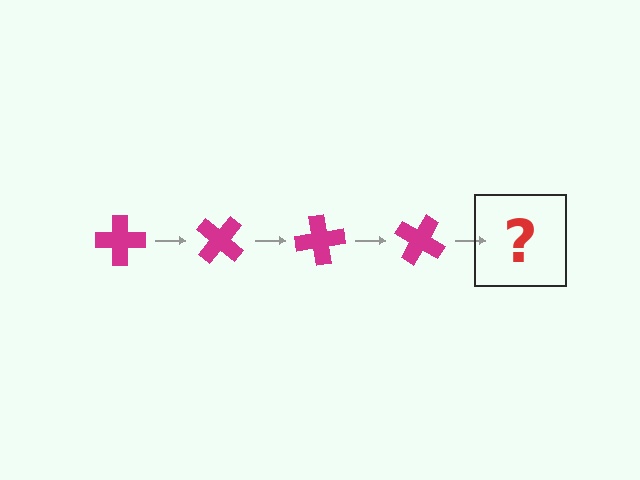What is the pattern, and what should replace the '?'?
The pattern is that the cross rotates 40 degrees each step. The '?' should be a magenta cross rotated 160 degrees.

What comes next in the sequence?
The next element should be a magenta cross rotated 160 degrees.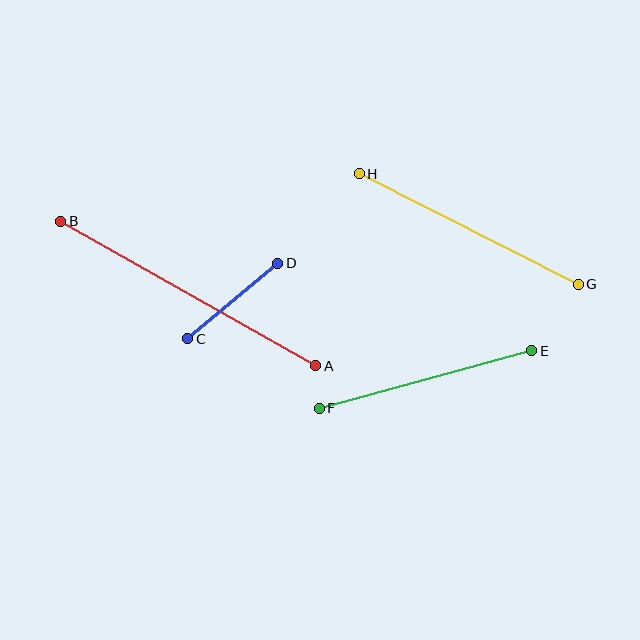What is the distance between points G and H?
The distance is approximately 245 pixels.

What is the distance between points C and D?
The distance is approximately 118 pixels.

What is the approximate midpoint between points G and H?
The midpoint is at approximately (469, 229) pixels.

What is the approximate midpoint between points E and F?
The midpoint is at approximately (426, 380) pixels.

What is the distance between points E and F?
The distance is approximately 220 pixels.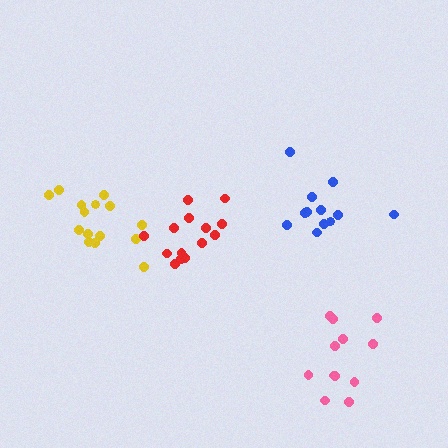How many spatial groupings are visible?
There are 4 spatial groupings.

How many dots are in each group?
Group 1: 12 dots, Group 2: 12 dots, Group 3: 15 dots, Group 4: 14 dots (53 total).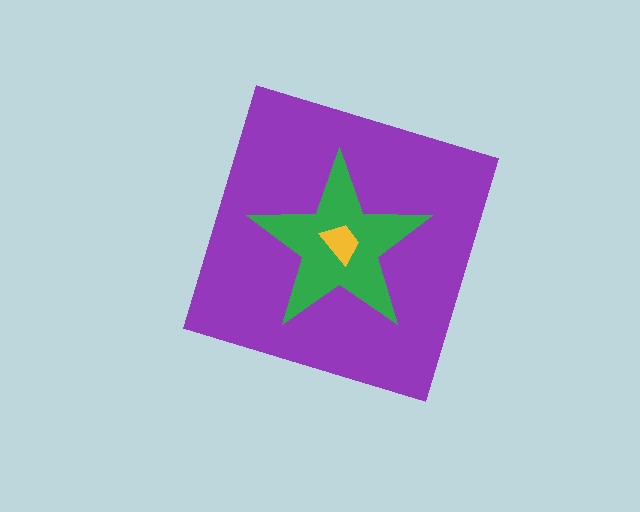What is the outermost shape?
The purple diamond.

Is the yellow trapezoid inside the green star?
Yes.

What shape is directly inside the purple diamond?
The green star.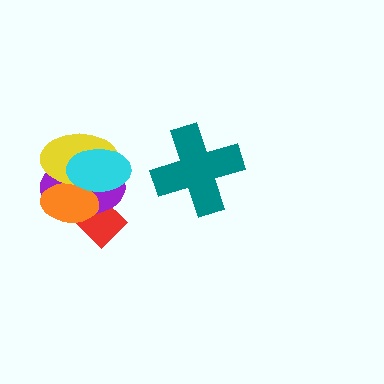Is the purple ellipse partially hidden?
Yes, it is partially covered by another shape.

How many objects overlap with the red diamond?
2 objects overlap with the red diamond.